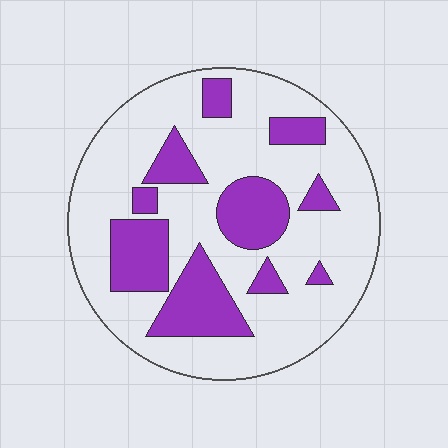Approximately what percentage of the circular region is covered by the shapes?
Approximately 30%.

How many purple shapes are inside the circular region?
10.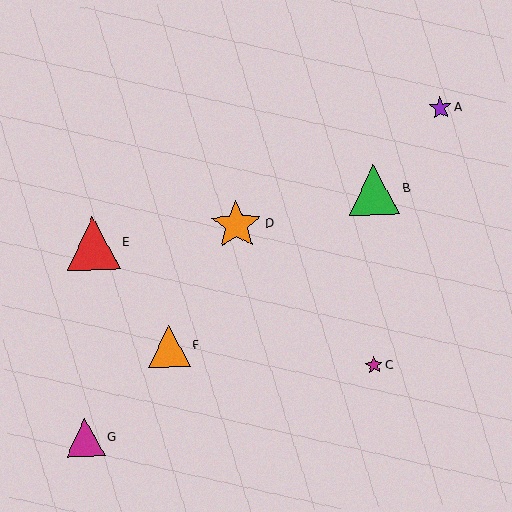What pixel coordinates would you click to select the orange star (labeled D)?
Click at (236, 225) to select the orange star D.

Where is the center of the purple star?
The center of the purple star is at (440, 108).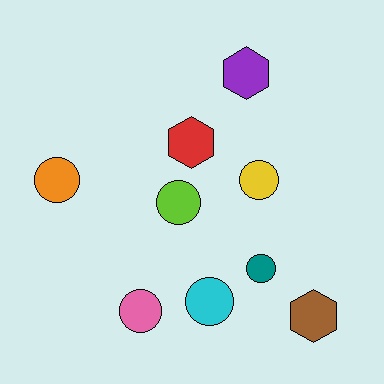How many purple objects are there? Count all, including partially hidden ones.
There is 1 purple object.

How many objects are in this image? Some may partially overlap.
There are 9 objects.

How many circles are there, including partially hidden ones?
There are 6 circles.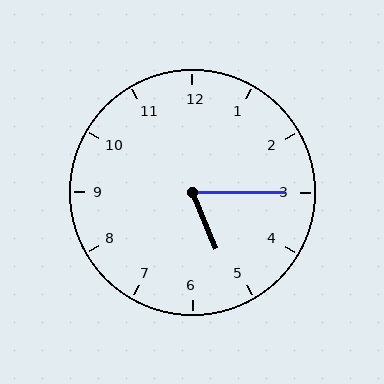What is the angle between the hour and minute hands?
Approximately 68 degrees.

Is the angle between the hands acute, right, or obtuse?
It is acute.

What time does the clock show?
5:15.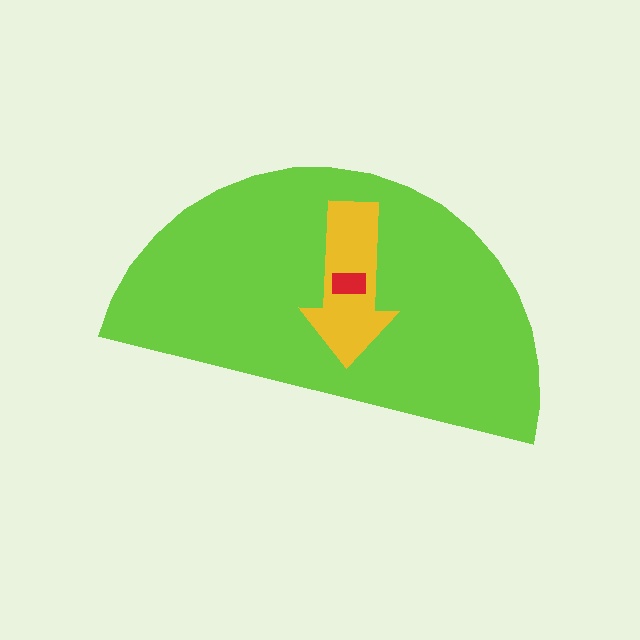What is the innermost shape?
The red rectangle.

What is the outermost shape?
The lime semicircle.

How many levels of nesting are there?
3.